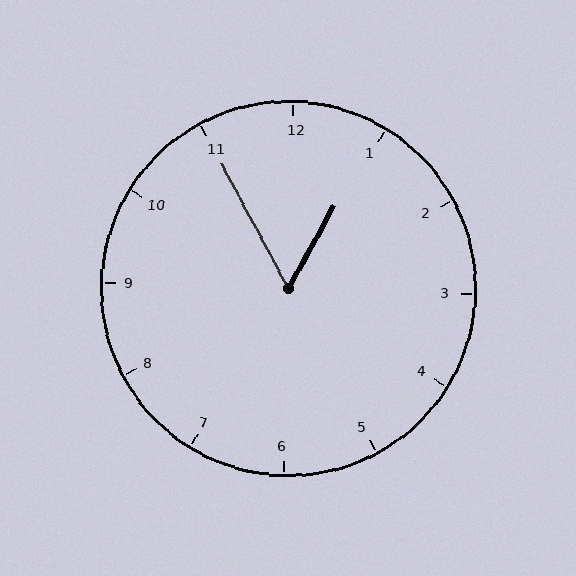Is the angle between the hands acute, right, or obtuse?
It is acute.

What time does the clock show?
12:55.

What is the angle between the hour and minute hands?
Approximately 58 degrees.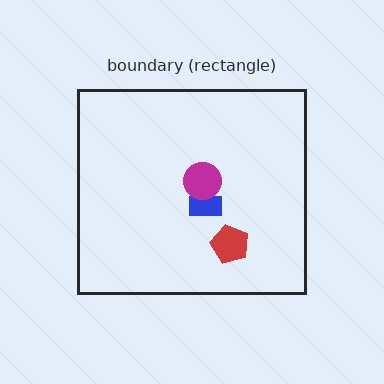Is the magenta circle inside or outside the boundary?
Inside.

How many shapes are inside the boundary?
3 inside, 0 outside.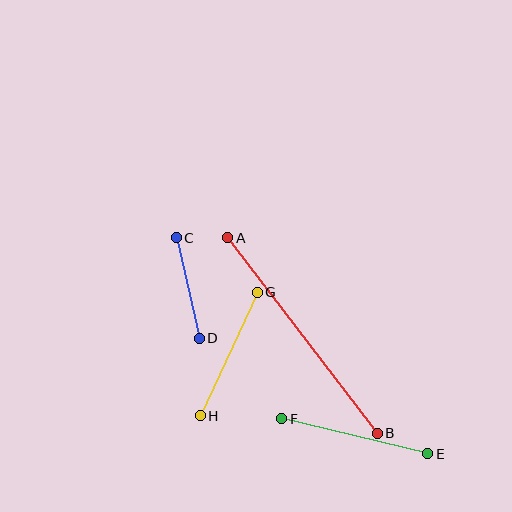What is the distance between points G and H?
The distance is approximately 136 pixels.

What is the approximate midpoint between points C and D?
The midpoint is at approximately (188, 288) pixels.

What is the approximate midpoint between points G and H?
The midpoint is at approximately (229, 354) pixels.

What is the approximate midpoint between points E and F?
The midpoint is at approximately (355, 436) pixels.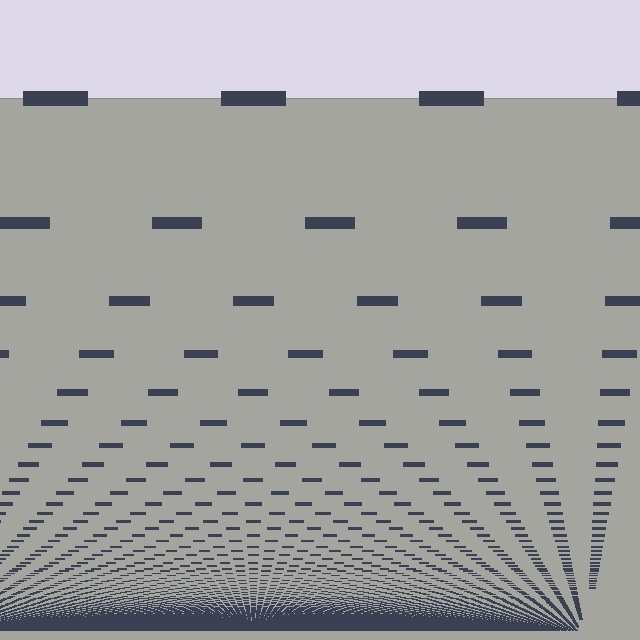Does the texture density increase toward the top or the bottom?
Density increases toward the bottom.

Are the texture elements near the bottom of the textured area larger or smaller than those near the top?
Smaller. The gradient is inverted — elements near the bottom are smaller and denser.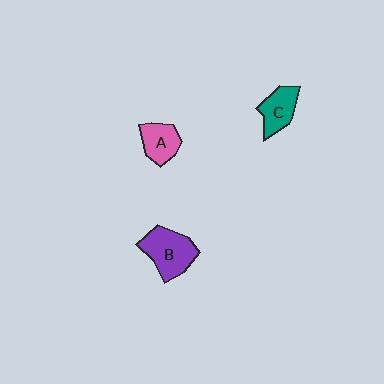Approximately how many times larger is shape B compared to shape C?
Approximately 1.5 times.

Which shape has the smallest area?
Shape A (pink).